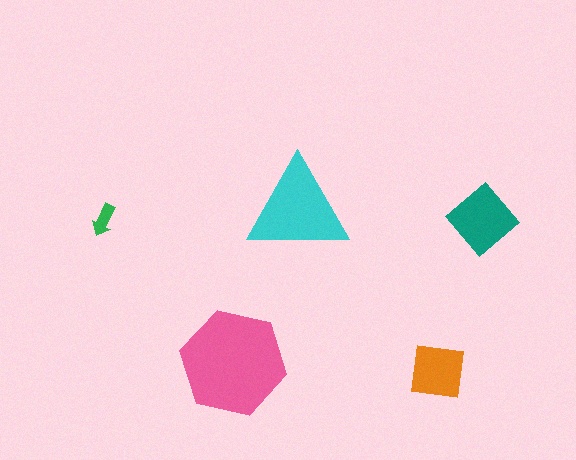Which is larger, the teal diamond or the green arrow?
The teal diamond.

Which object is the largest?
The pink hexagon.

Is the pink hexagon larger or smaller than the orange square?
Larger.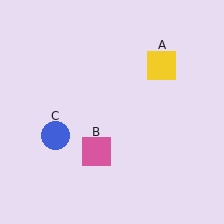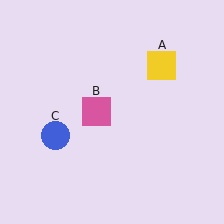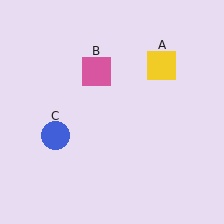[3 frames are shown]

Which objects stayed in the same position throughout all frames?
Yellow square (object A) and blue circle (object C) remained stationary.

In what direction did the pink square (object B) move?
The pink square (object B) moved up.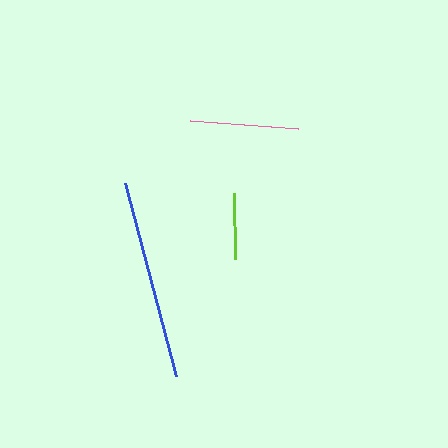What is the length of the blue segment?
The blue segment is approximately 200 pixels long.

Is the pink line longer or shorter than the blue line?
The blue line is longer than the pink line.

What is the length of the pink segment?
The pink segment is approximately 108 pixels long.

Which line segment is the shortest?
The lime line is the shortest at approximately 66 pixels.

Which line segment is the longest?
The blue line is the longest at approximately 200 pixels.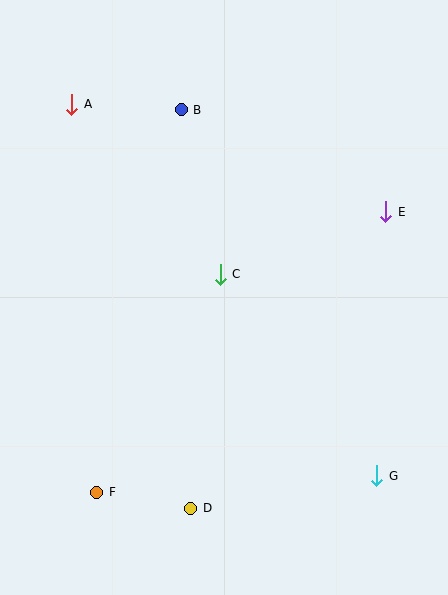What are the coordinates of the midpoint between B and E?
The midpoint between B and E is at (284, 161).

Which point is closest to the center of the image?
Point C at (220, 274) is closest to the center.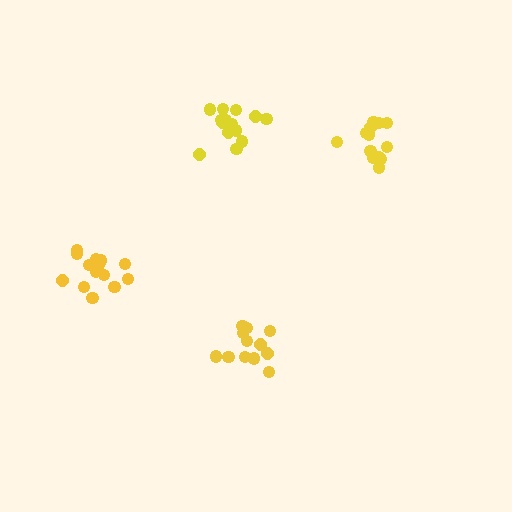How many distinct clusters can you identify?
There are 4 distinct clusters.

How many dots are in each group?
Group 1: 13 dots, Group 2: 12 dots, Group 3: 14 dots, Group 4: 14 dots (53 total).